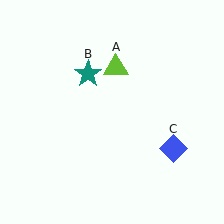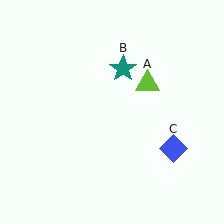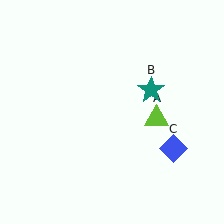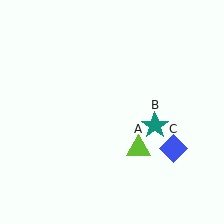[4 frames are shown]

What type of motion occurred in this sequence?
The lime triangle (object A), teal star (object B) rotated clockwise around the center of the scene.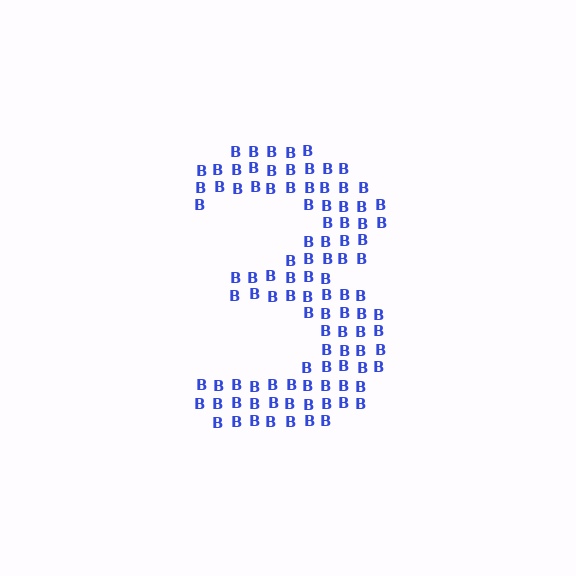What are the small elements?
The small elements are letter B's.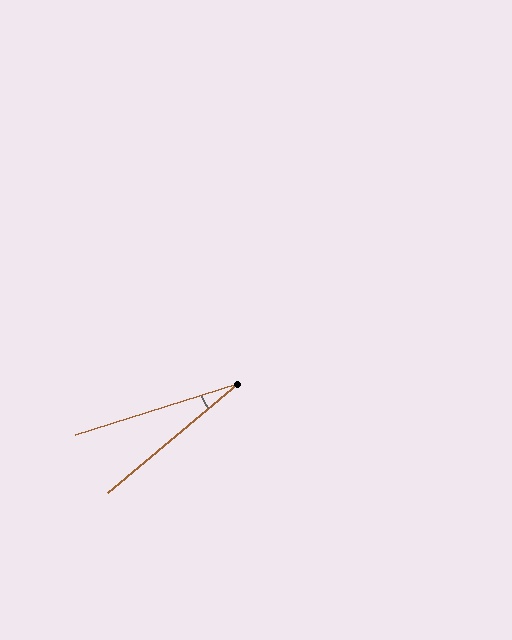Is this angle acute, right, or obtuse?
It is acute.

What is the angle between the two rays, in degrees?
Approximately 22 degrees.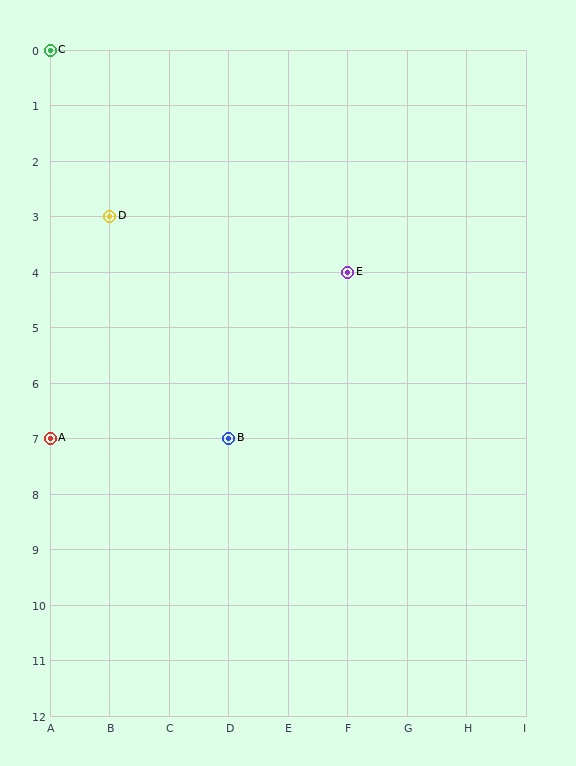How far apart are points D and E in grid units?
Points D and E are 4 columns and 1 row apart (about 4.1 grid units diagonally).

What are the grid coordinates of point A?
Point A is at grid coordinates (A, 7).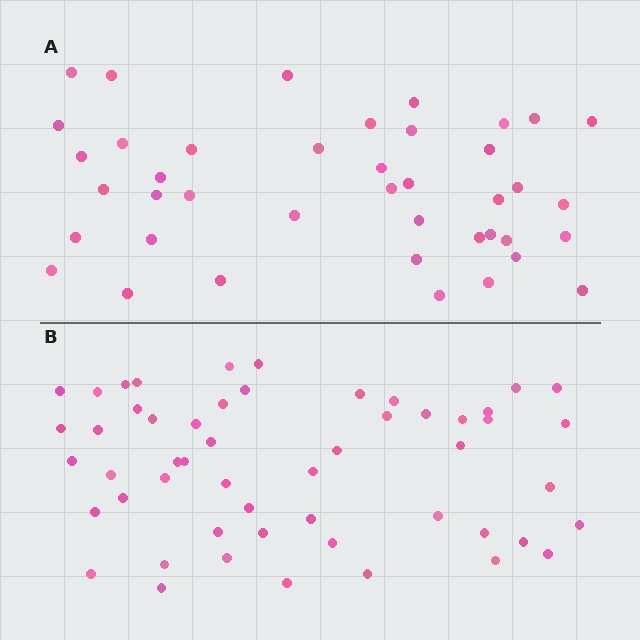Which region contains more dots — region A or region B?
Region B (the bottom region) has more dots.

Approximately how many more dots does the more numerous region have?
Region B has roughly 12 or so more dots than region A.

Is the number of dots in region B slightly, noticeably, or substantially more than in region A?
Region B has noticeably more, but not dramatically so. The ratio is roughly 1.3 to 1.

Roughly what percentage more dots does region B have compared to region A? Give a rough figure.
About 30% more.